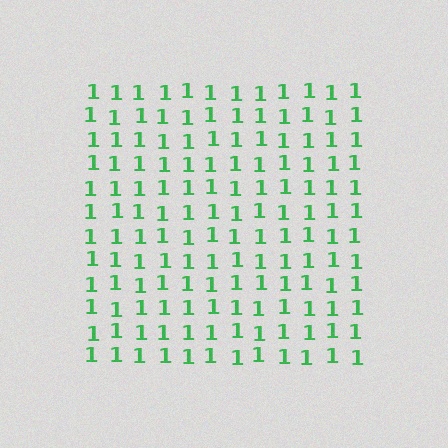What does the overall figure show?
The overall figure shows a square.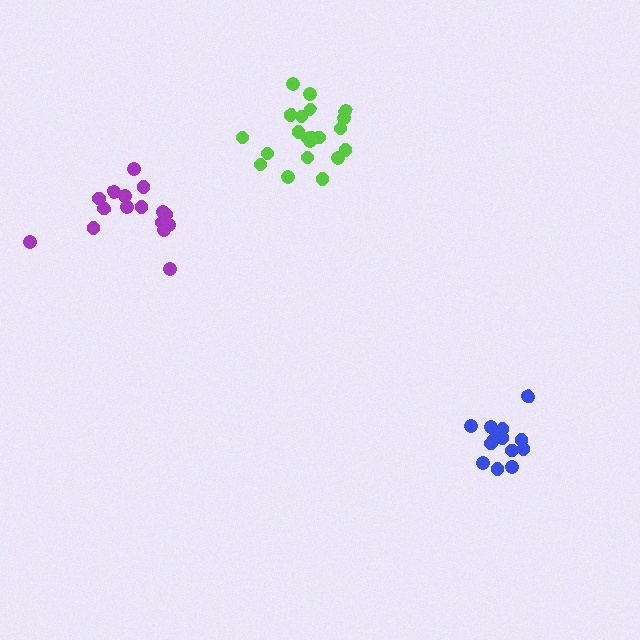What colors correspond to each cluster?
The clusters are colored: purple, lime, blue.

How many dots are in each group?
Group 1: 16 dots, Group 2: 21 dots, Group 3: 15 dots (52 total).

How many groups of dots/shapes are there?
There are 3 groups.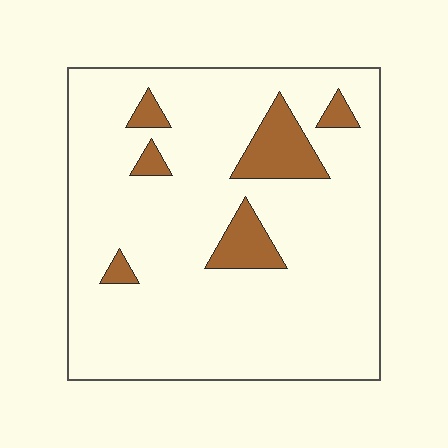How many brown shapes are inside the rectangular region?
6.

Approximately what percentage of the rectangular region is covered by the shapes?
Approximately 10%.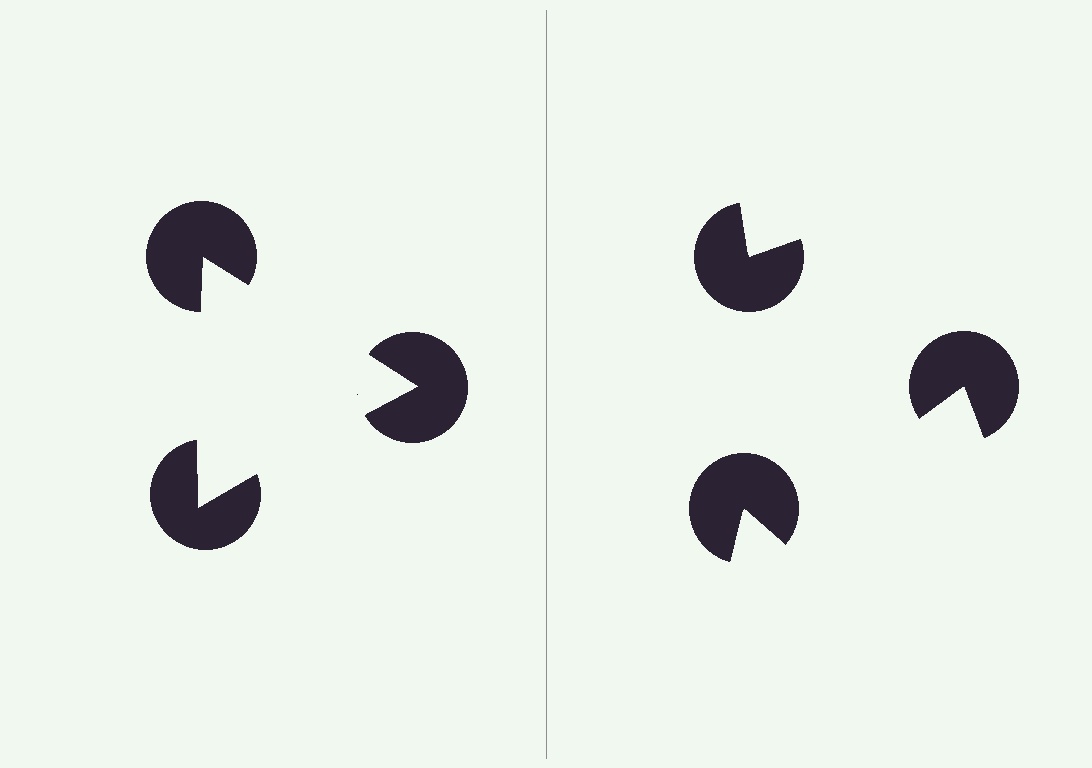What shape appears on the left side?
An illusory triangle.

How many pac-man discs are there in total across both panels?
6 — 3 on each side.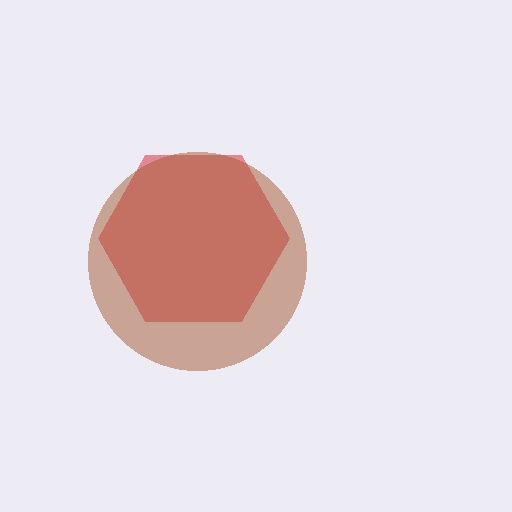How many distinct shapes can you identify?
There are 2 distinct shapes: a red hexagon, a brown circle.